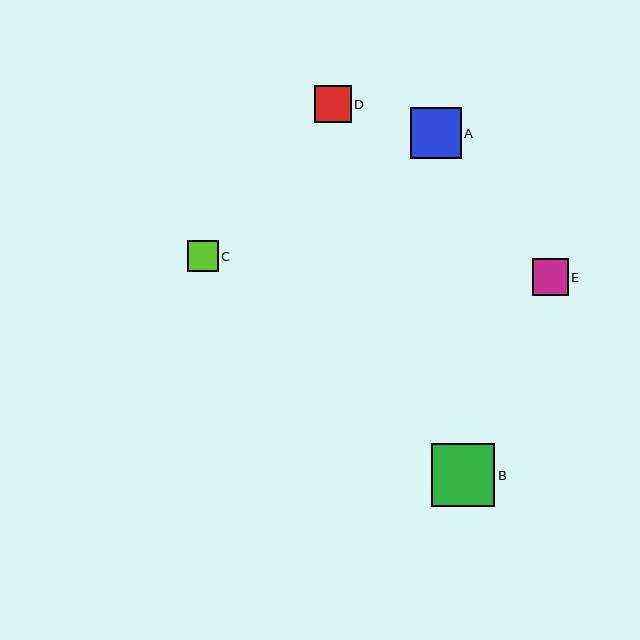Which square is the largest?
Square B is the largest with a size of approximately 64 pixels.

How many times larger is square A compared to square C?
Square A is approximately 1.6 times the size of square C.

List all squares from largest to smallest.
From largest to smallest: B, A, D, E, C.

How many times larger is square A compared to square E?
Square A is approximately 1.4 times the size of square E.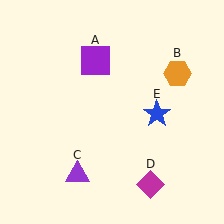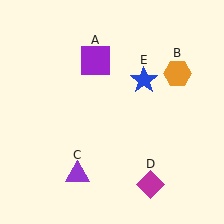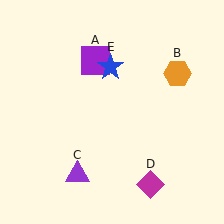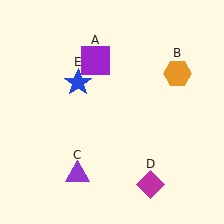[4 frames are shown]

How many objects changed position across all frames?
1 object changed position: blue star (object E).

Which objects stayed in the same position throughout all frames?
Purple square (object A) and orange hexagon (object B) and purple triangle (object C) and magenta diamond (object D) remained stationary.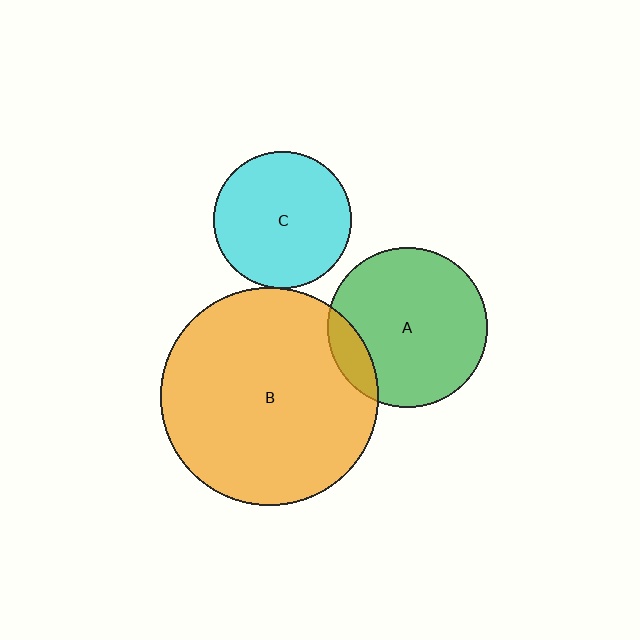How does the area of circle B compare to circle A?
Approximately 1.9 times.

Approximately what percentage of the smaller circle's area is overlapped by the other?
Approximately 5%.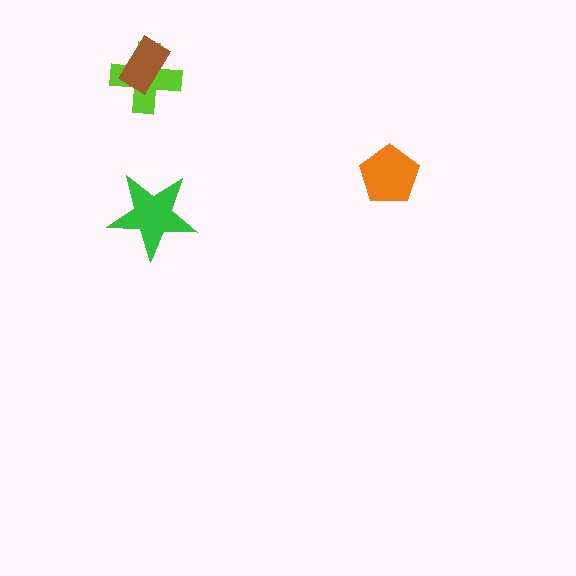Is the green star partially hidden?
No, no other shape covers it.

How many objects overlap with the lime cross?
1 object overlaps with the lime cross.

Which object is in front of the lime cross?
The brown rectangle is in front of the lime cross.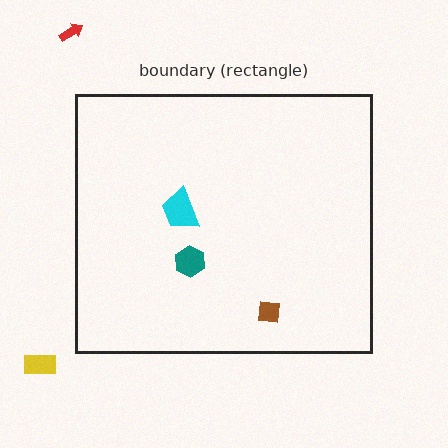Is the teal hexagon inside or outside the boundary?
Inside.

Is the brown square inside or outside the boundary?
Inside.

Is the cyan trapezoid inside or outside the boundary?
Inside.